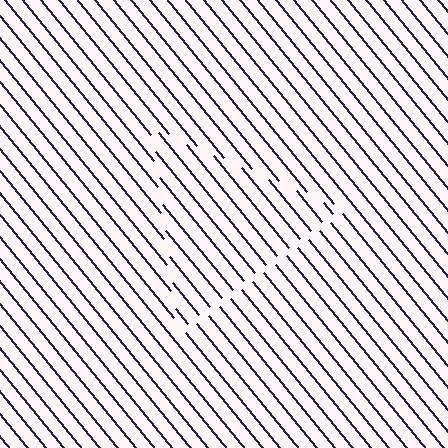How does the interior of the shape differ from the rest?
The interior of the shape contains the same grating, shifted by half a period — the contour is defined by the phase discontinuity where line-ends from the inner and outer gratings abut.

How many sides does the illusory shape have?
3 sides — the line-ends trace a triangle.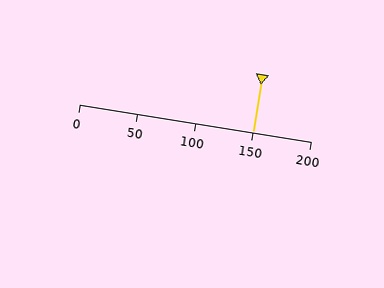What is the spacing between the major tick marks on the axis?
The major ticks are spaced 50 apart.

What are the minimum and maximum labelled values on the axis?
The axis runs from 0 to 200.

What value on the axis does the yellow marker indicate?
The marker indicates approximately 150.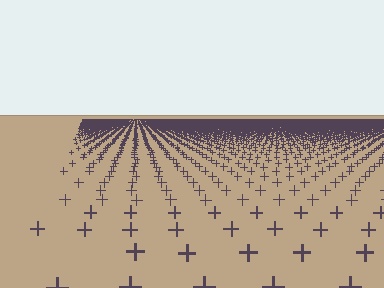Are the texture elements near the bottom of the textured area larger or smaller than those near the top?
Larger. Near the bottom, elements are closer to the viewer and appear at a bigger on-screen size.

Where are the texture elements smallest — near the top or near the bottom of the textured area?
Near the top.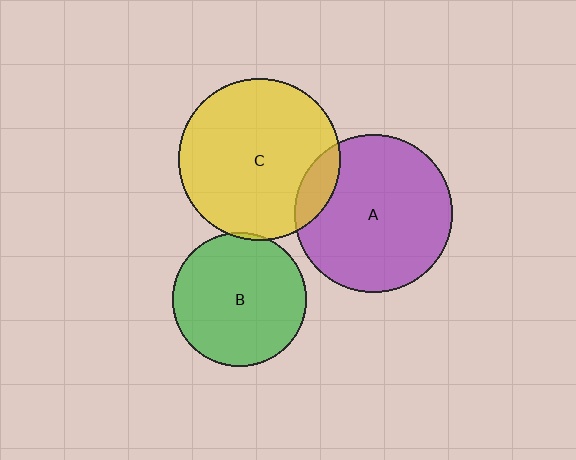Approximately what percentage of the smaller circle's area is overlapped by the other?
Approximately 5%.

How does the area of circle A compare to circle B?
Approximately 1.4 times.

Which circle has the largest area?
Circle C (yellow).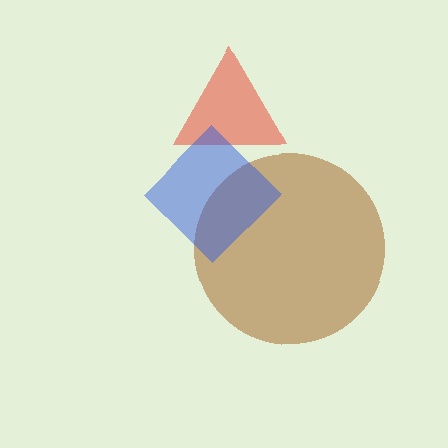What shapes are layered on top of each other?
The layered shapes are: a brown circle, a red triangle, a blue diamond.